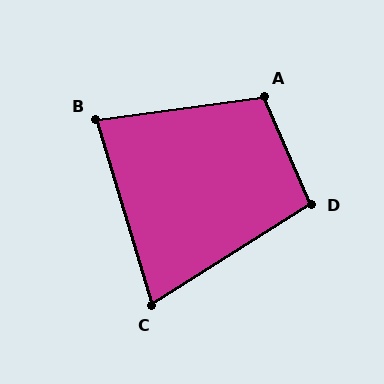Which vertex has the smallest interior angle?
C, at approximately 74 degrees.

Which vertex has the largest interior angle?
A, at approximately 106 degrees.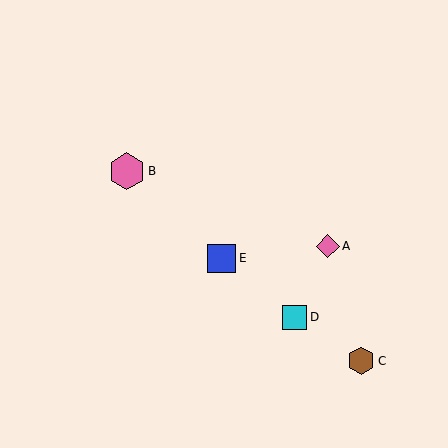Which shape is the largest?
The pink hexagon (labeled B) is the largest.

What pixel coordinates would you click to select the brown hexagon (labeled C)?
Click at (361, 361) to select the brown hexagon C.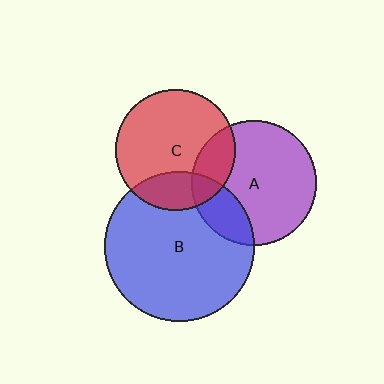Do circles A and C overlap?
Yes.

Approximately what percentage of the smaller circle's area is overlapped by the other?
Approximately 20%.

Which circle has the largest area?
Circle B (blue).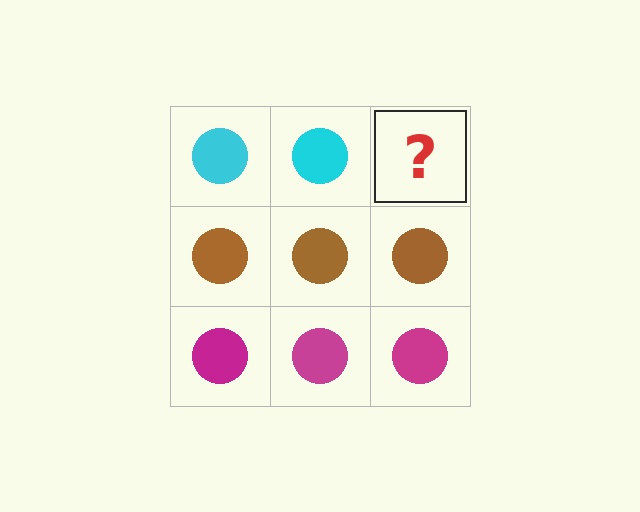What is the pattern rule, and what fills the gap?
The rule is that each row has a consistent color. The gap should be filled with a cyan circle.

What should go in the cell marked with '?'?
The missing cell should contain a cyan circle.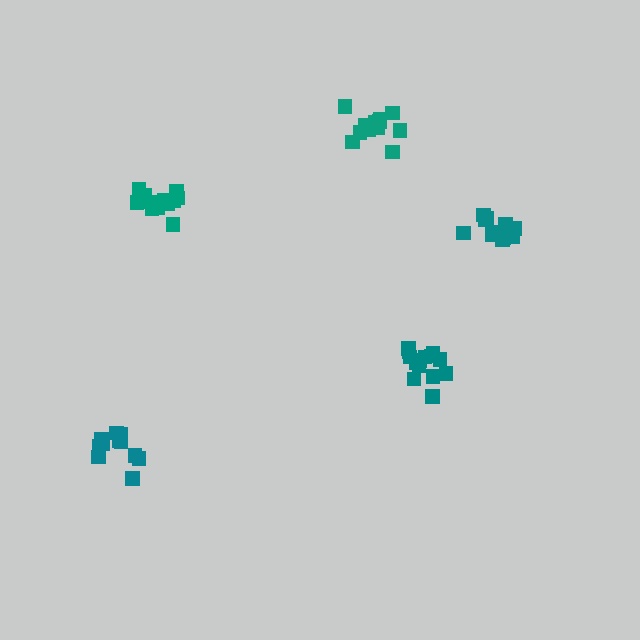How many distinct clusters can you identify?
There are 5 distinct clusters.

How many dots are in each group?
Group 1: 17 dots, Group 2: 14 dots, Group 3: 12 dots, Group 4: 11 dots, Group 5: 11 dots (65 total).